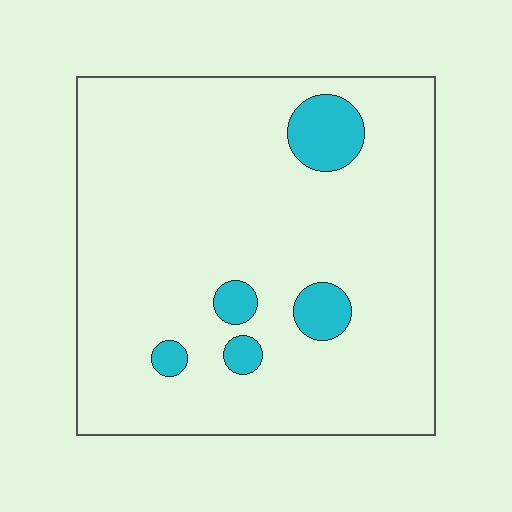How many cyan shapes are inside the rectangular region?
5.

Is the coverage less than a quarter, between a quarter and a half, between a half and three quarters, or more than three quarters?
Less than a quarter.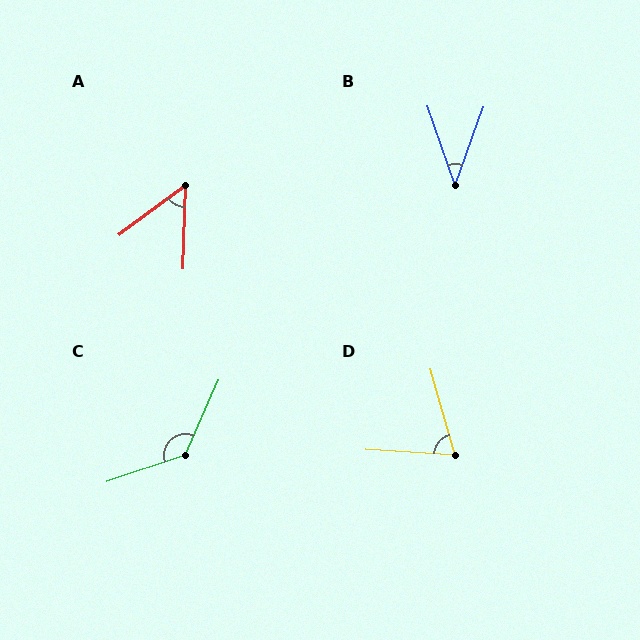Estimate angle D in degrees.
Approximately 70 degrees.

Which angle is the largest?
C, at approximately 132 degrees.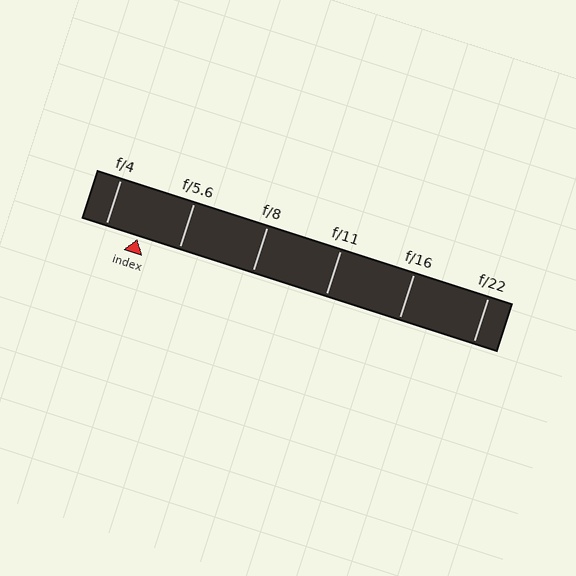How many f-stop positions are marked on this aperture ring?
There are 6 f-stop positions marked.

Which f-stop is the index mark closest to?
The index mark is closest to f/4.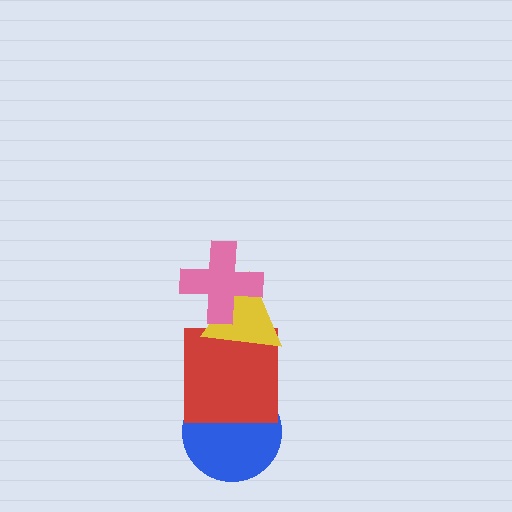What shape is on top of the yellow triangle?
The pink cross is on top of the yellow triangle.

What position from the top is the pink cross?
The pink cross is 1st from the top.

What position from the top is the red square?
The red square is 3rd from the top.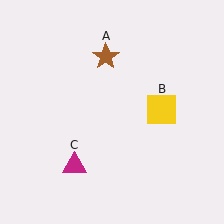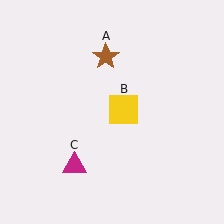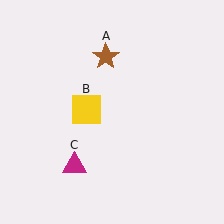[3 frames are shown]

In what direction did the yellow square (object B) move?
The yellow square (object B) moved left.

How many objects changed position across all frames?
1 object changed position: yellow square (object B).